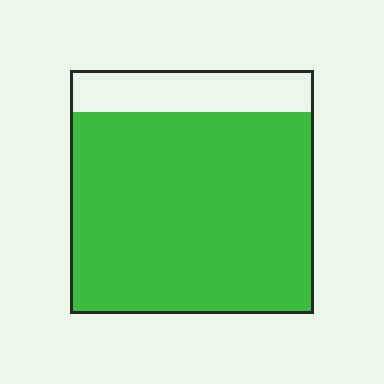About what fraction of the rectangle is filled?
About five sixths (5/6).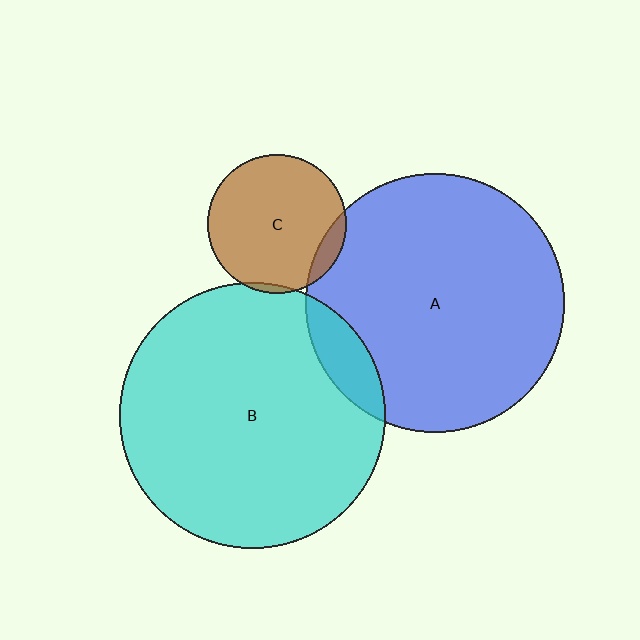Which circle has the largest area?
Circle B (cyan).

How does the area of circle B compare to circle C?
Approximately 3.6 times.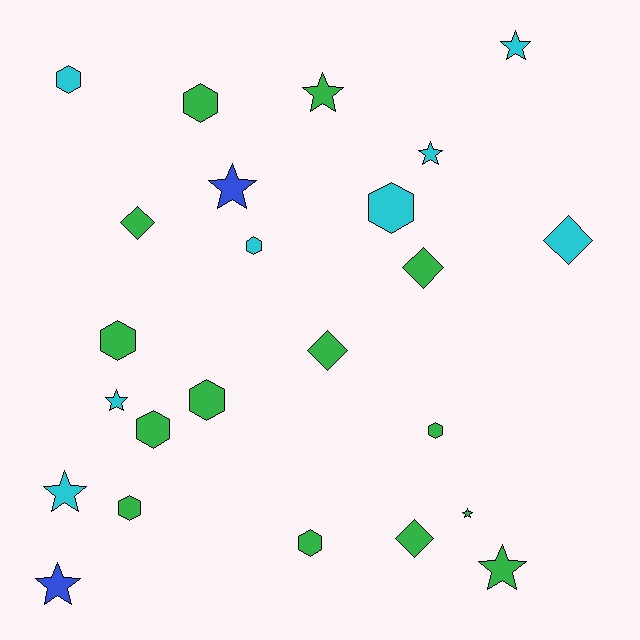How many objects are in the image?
There are 24 objects.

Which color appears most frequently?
Green, with 14 objects.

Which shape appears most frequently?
Hexagon, with 10 objects.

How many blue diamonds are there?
There are no blue diamonds.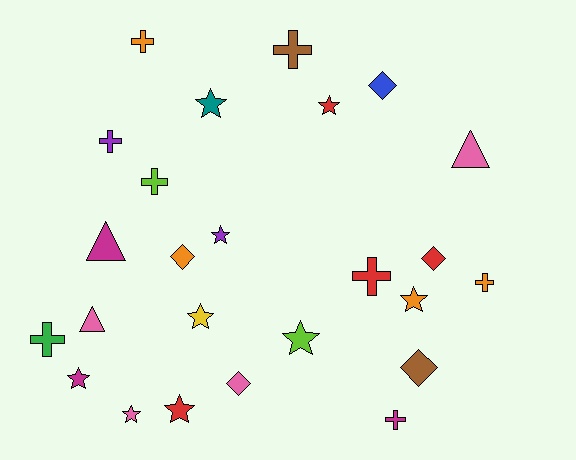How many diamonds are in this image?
There are 5 diamonds.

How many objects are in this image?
There are 25 objects.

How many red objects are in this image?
There are 4 red objects.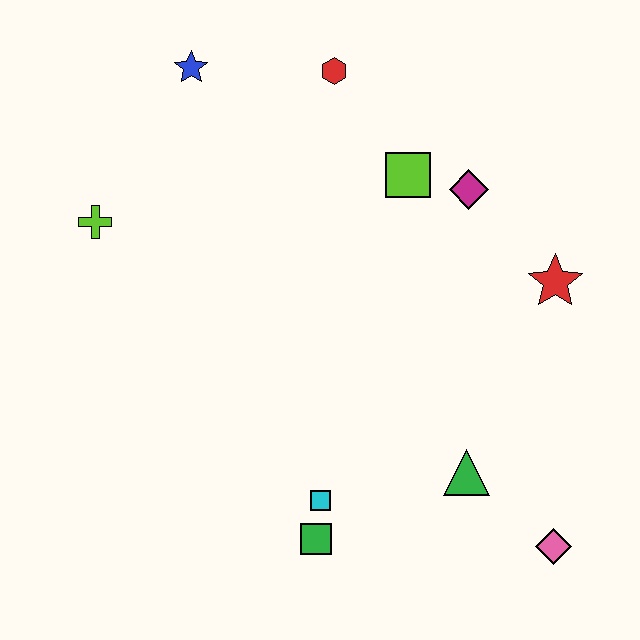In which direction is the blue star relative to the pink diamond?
The blue star is above the pink diamond.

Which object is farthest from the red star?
The lime cross is farthest from the red star.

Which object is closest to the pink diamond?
The green triangle is closest to the pink diamond.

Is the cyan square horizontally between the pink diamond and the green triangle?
No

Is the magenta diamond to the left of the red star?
Yes